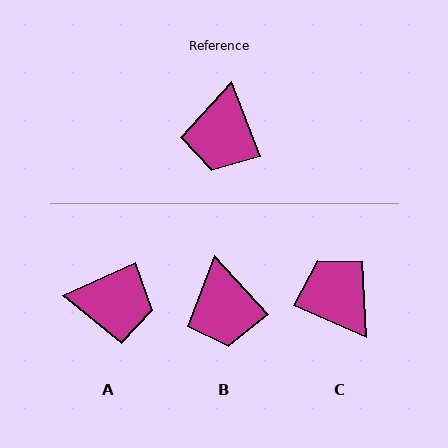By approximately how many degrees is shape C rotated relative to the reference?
Approximately 135 degrees clockwise.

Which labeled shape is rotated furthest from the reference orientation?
C, about 135 degrees away.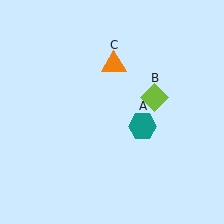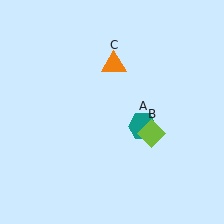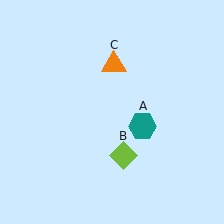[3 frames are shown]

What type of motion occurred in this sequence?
The lime diamond (object B) rotated clockwise around the center of the scene.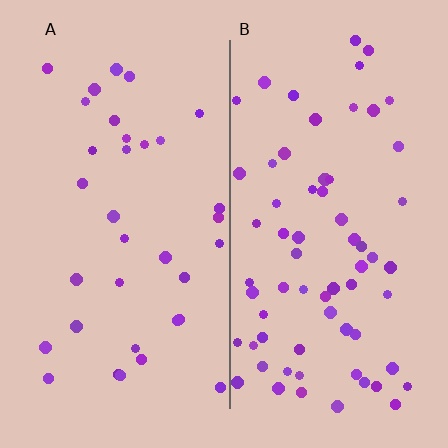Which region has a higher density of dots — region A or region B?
B (the right).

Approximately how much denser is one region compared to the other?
Approximately 2.0× — region B over region A.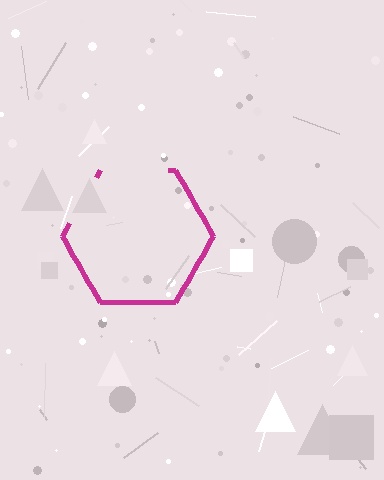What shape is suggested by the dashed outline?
The dashed outline suggests a hexagon.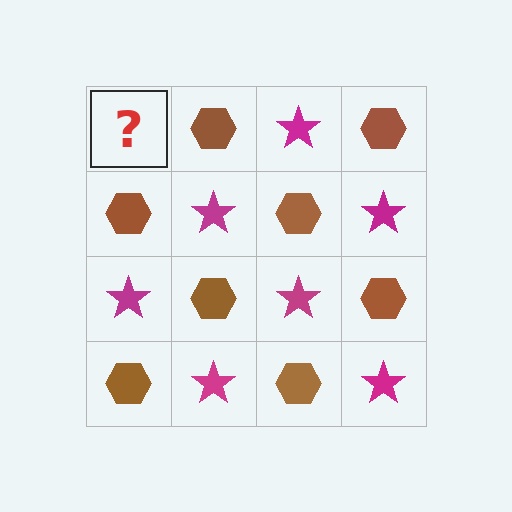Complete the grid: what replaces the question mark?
The question mark should be replaced with a magenta star.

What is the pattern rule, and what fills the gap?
The rule is that it alternates magenta star and brown hexagon in a checkerboard pattern. The gap should be filled with a magenta star.